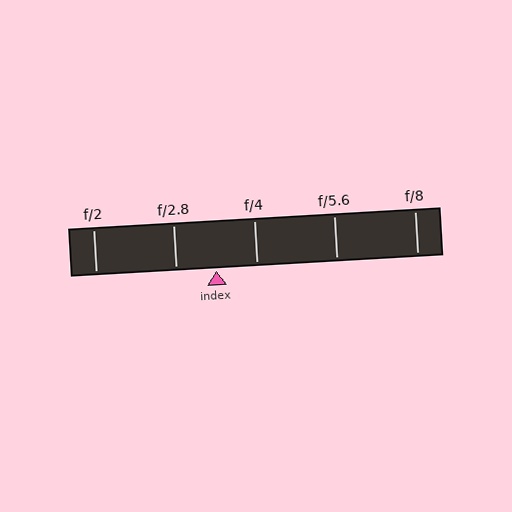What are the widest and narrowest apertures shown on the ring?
The widest aperture shown is f/2 and the narrowest is f/8.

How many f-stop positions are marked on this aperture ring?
There are 5 f-stop positions marked.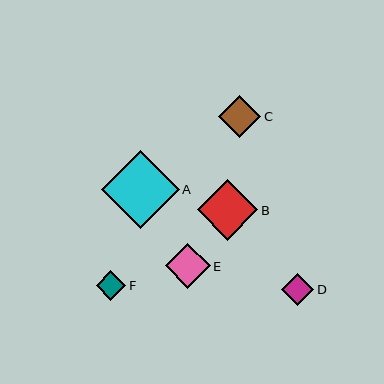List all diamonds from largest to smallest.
From largest to smallest: A, B, E, C, D, F.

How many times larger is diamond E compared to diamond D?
Diamond E is approximately 1.4 times the size of diamond D.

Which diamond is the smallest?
Diamond F is the smallest with a size of approximately 29 pixels.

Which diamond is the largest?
Diamond A is the largest with a size of approximately 78 pixels.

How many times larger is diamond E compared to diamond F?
Diamond E is approximately 1.5 times the size of diamond F.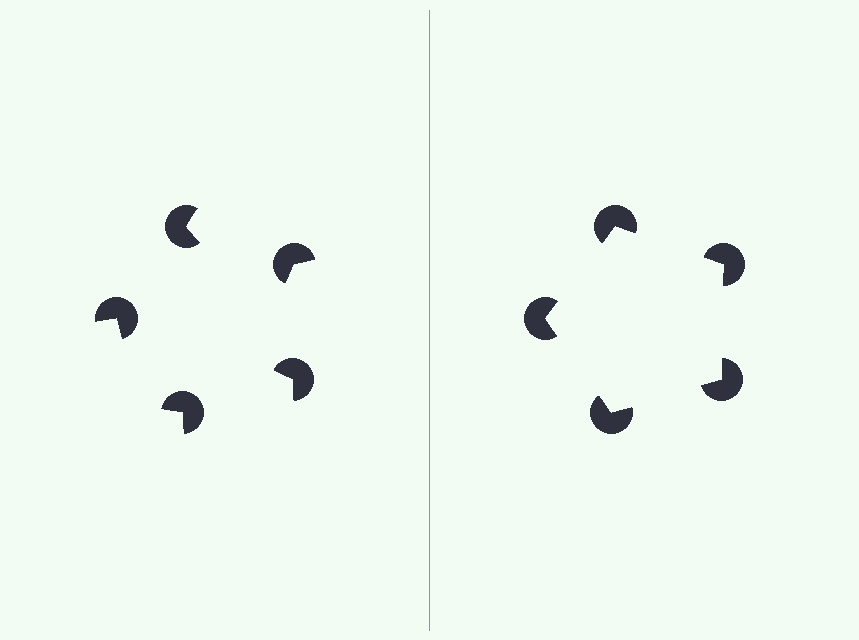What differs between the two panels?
The pac-man discs are positioned identically on both sides; only the wedge orientations differ. On the right they align to a pentagon; on the left they are misaligned.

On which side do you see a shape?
An illusory pentagon appears on the right side. On the left side the wedge cuts are rotated, so no coherent shape forms.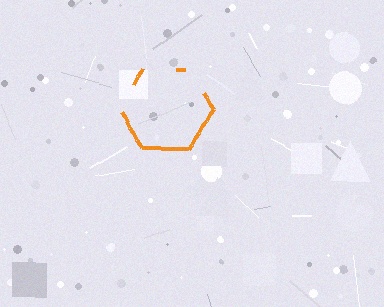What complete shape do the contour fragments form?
The contour fragments form a hexagon.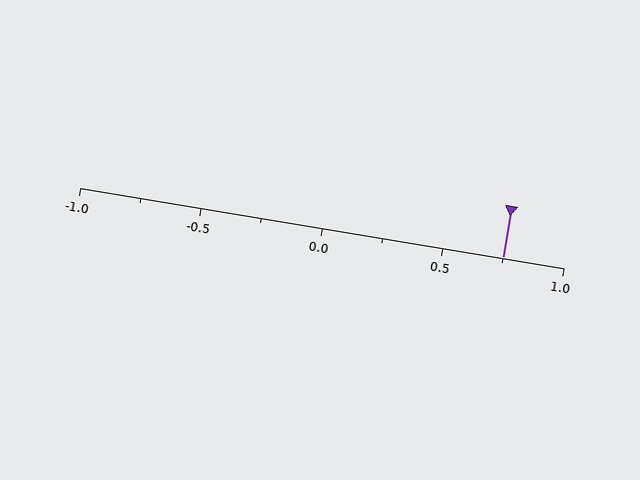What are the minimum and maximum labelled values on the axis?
The axis runs from -1.0 to 1.0.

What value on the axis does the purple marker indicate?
The marker indicates approximately 0.75.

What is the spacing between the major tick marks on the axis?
The major ticks are spaced 0.5 apart.